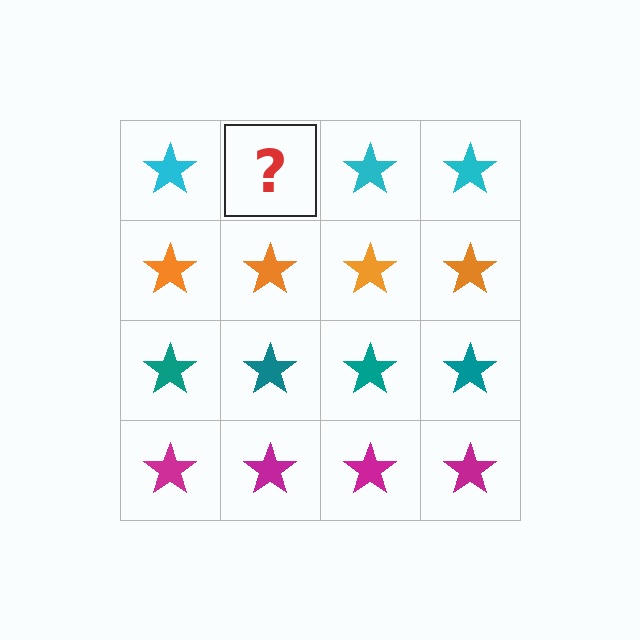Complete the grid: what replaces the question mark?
The question mark should be replaced with a cyan star.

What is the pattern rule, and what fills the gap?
The rule is that each row has a consistent color. The gap should be filled with a cyan star.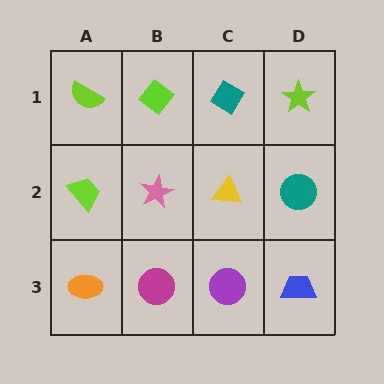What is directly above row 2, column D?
A lime star.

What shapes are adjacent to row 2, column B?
A lime diamond (row 1, column B), a magenta circle (row 3, column B), a lime trapezoid (row 2, column A), a yellow triangle (row 2, column C).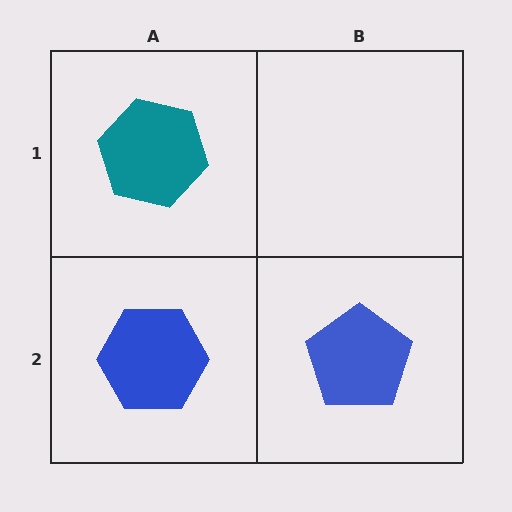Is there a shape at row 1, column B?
No, that cell is empty.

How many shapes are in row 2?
2 shapes.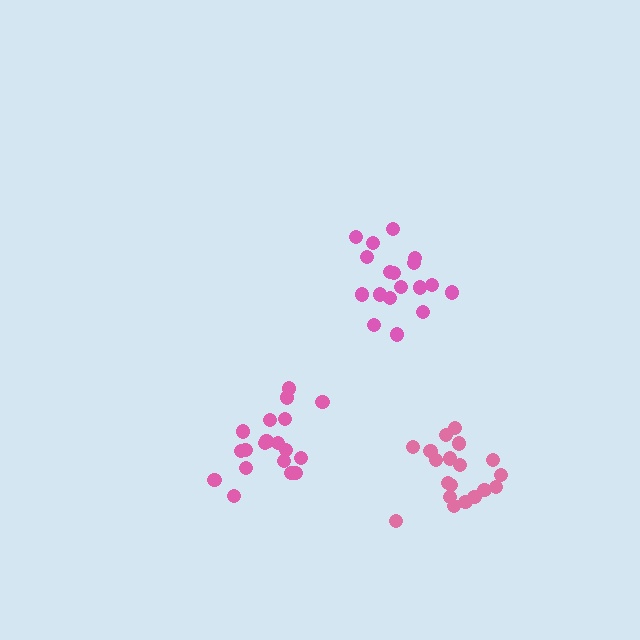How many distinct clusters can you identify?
There are 3 distinct clusters.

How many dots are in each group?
Group 1: 18 dots, Group 2: 19 dots, Group 3: 19 dots (56 total).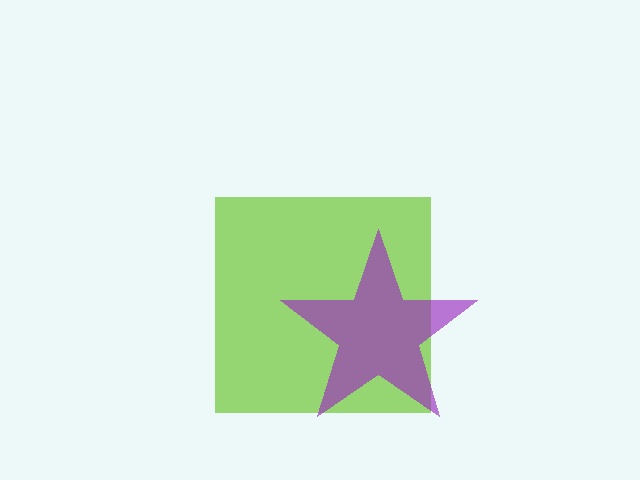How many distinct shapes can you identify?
There are 2 distinct shapes: a lime square, a purple star.